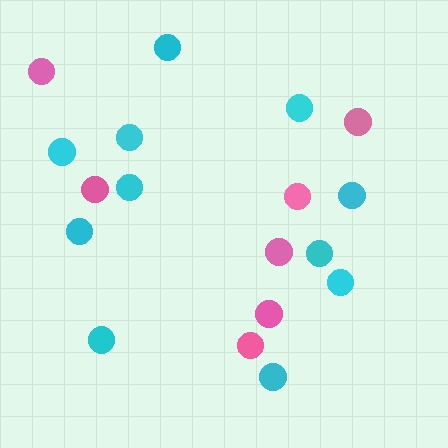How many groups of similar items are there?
There are 2 groups: one group of pink circles (7) and one group of cyan circles (11).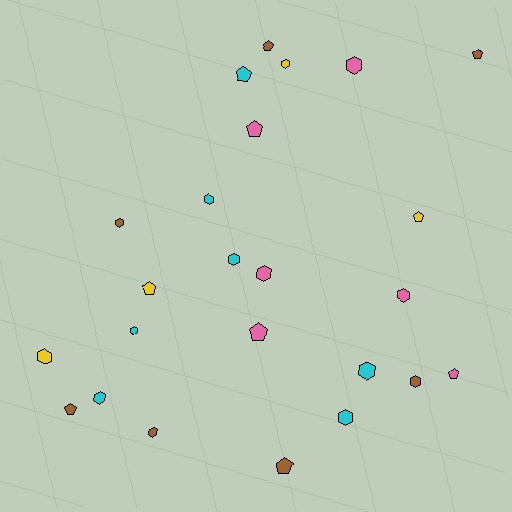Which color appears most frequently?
Brown, with 7 objects.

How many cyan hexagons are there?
There are 6 cyan hexagons.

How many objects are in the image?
There are 24 objects.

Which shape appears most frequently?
Hexagon, with 14 objects.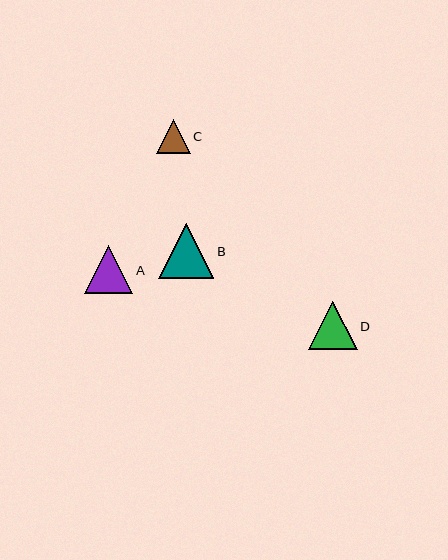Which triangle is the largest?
Triangle B is the largest with a size of approximately 55 pixels.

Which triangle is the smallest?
Triangle C is the smallest with a size of approximately 34 pixels.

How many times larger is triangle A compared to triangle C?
Triangle A is approximately 1.4 times the size of triangle C.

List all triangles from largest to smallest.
From largest to smallest: B, D, A, C.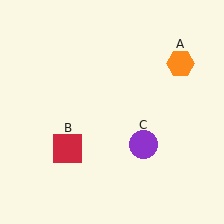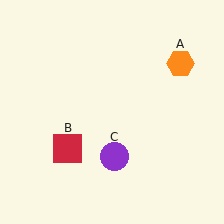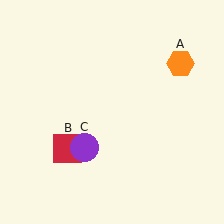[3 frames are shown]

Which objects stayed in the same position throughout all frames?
Orange hexagon (object A) and red square (object B) remained stationary.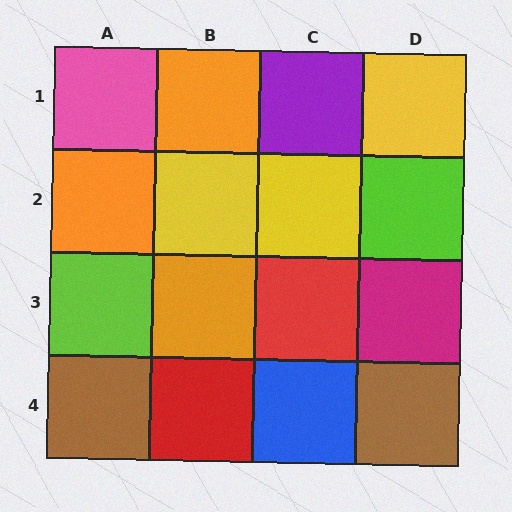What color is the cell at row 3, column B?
Orange.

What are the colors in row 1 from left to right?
Pink, orange, purple, yellow.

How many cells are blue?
1 cell is blue.